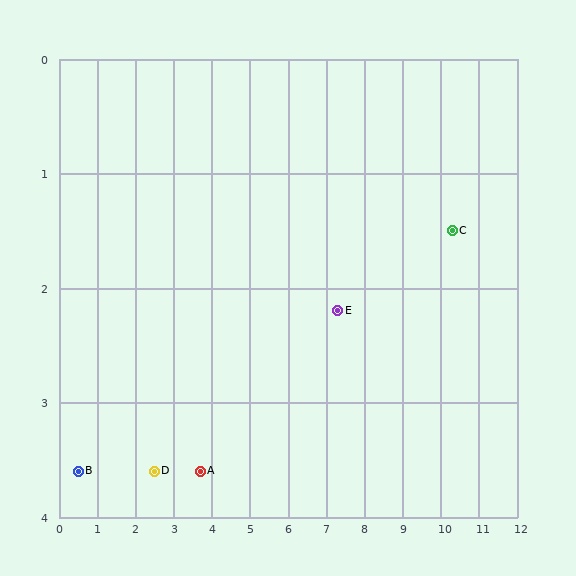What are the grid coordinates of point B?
Point B is at approximately (0.5, 3.6).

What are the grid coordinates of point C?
Point C is at approximately (10.3, 1.5).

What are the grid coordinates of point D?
Point D is at approximately (2.5, 3.6).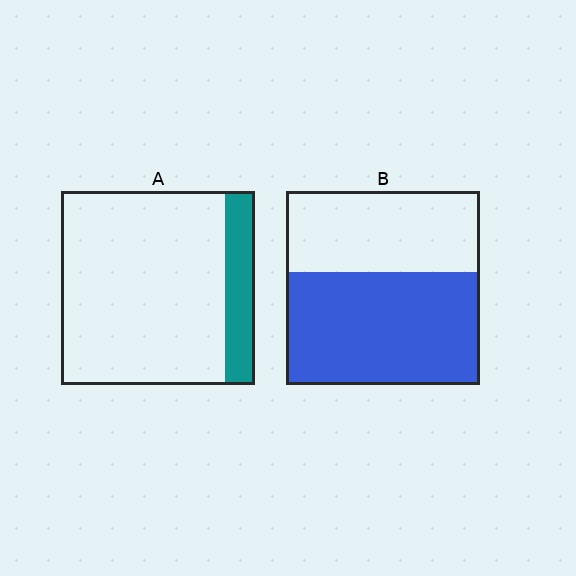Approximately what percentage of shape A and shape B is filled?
A is approximately 15% and B is approximately 60%.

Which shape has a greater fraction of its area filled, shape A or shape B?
Shape B.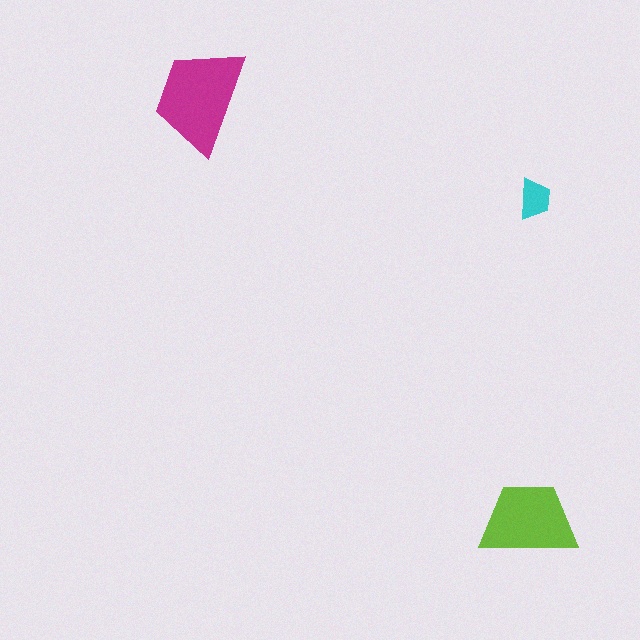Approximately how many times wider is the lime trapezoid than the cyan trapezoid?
About 2.5 times wider.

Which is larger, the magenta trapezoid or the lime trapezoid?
The magenta one.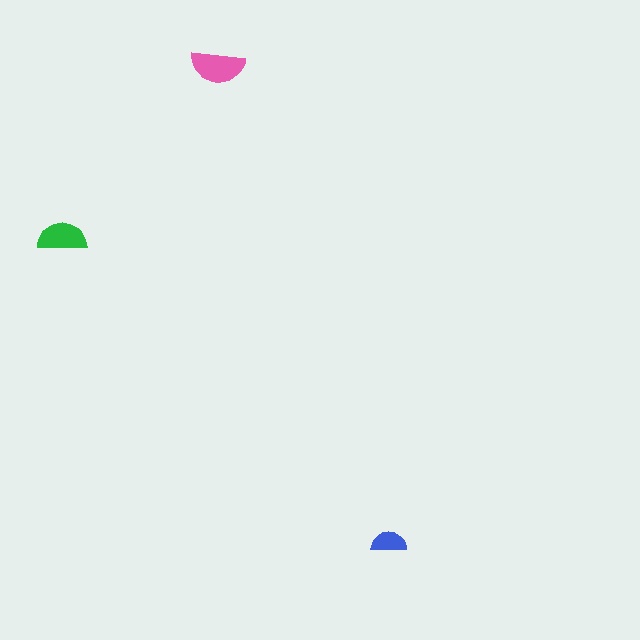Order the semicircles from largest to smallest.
the pink one, the green one, the blue one.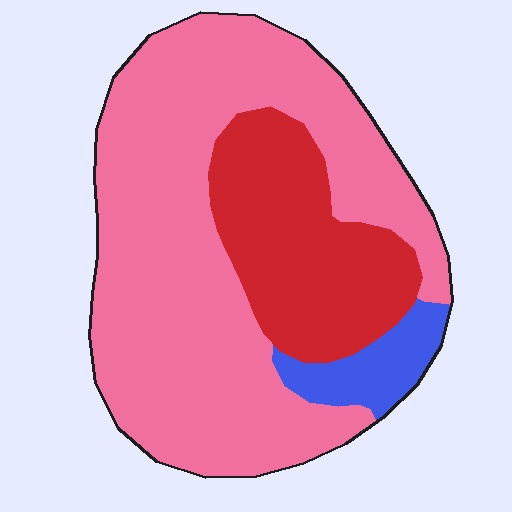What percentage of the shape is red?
Red takes up about one quarter (1/4) of the shape.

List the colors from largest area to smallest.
From largest to smallest: pink, red, blue.